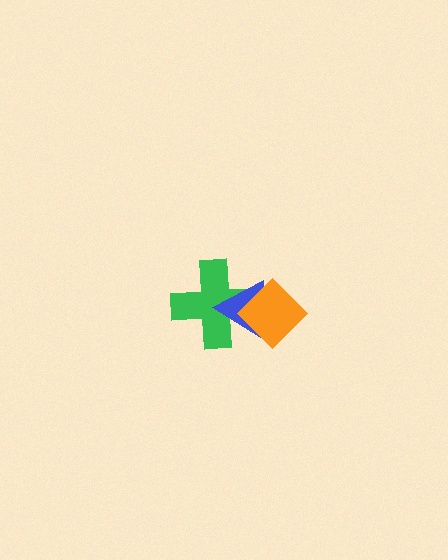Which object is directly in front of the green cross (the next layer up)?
The blue triangle is directly in front of the green cross.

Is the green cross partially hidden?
Yes, it is partially covered by another shape.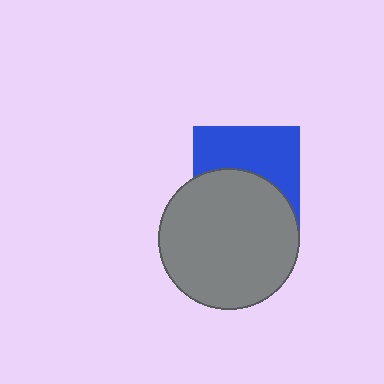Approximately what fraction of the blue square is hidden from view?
Roughly 51% of the blue square is hidden behind the gray circle.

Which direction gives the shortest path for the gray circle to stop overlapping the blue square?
Moving down gives the shortest separation.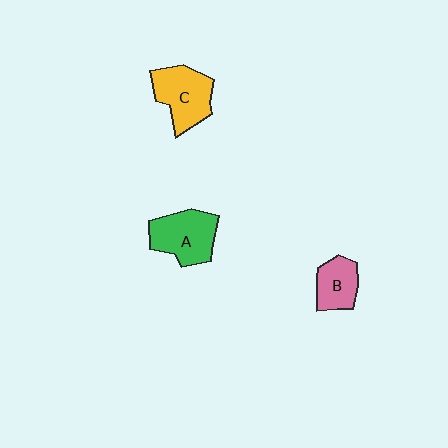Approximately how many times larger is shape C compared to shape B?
Approximately 1.5 times.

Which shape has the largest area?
Shape C (yellow).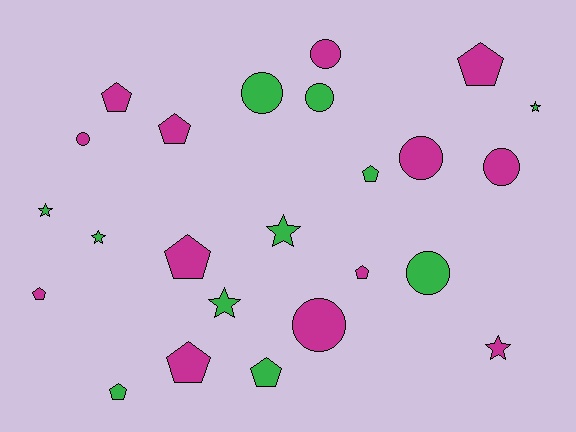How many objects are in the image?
There are 24 objects.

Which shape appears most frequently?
Pentagon, with 10 objects.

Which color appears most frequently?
Magenta, with 13 objects.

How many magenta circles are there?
There are 5 magenta circles.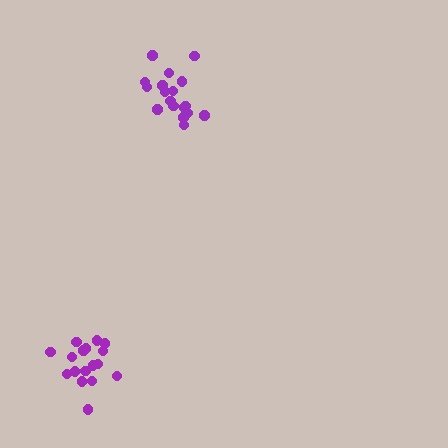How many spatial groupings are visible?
There are 2 spatial groupings.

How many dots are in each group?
Group 1: 17 dots, Group 2: 18 dots (35 total).